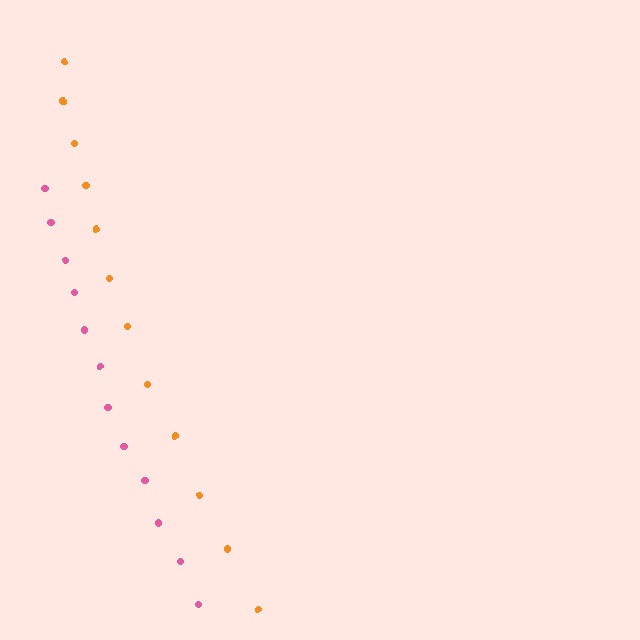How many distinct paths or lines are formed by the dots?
There are 2 distinct paths.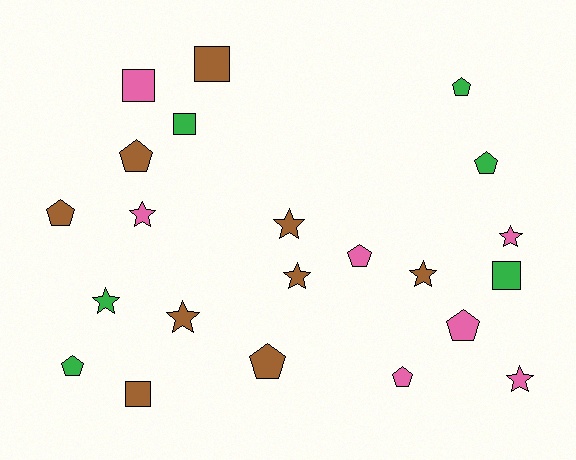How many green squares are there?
There are 2 green squares.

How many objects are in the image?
There are 22 objects.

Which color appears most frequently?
Brown, with 9 objects.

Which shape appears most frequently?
Pentagon, with 9 objects.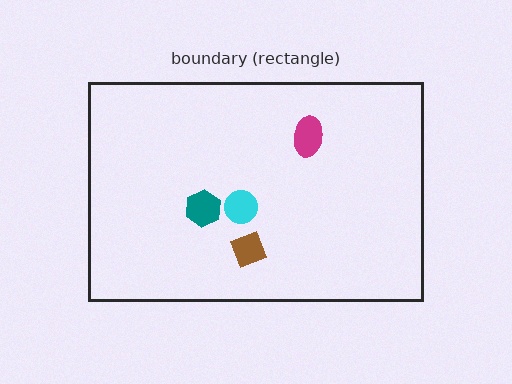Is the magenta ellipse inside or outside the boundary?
Inside.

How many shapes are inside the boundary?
4 inside, 0 outside.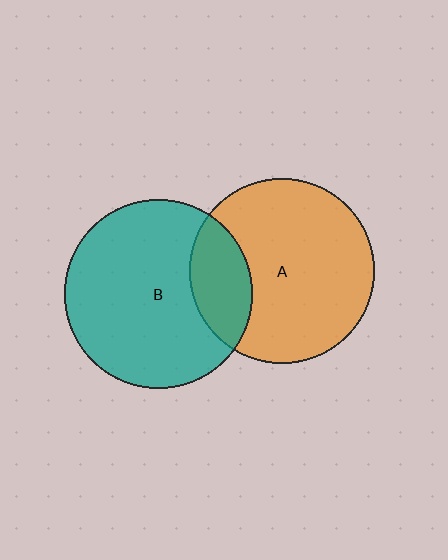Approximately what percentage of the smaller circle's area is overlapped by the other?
Approximately 20%.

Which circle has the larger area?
Circle B (teal).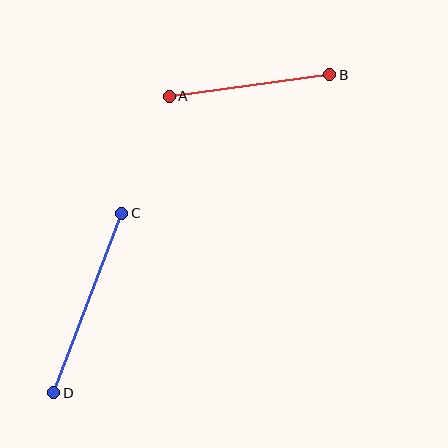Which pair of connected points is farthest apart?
Points C and D are farthest apart.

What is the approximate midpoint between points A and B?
The midpoint is at approximately (250, 85) pixels.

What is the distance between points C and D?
The distance is approximately 192 pixels.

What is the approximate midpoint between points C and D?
The midpoint is at approximately (88, 303) pixels.